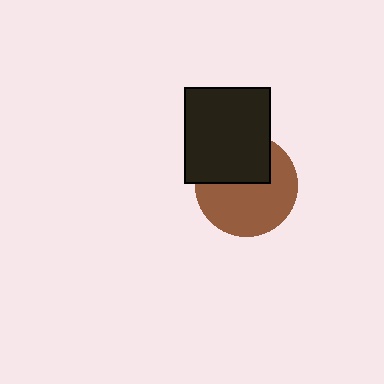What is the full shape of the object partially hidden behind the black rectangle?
The partially hidden object is a brown circle.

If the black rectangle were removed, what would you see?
You would see the complete brown circle.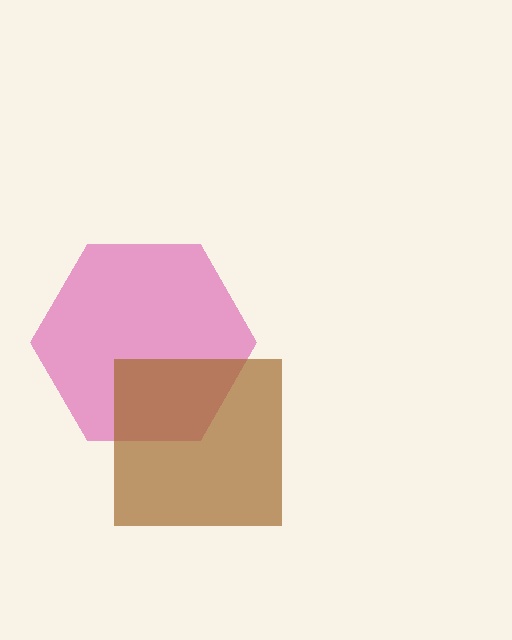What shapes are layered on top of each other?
The layered shapes are: a pink hexagon, a brown square.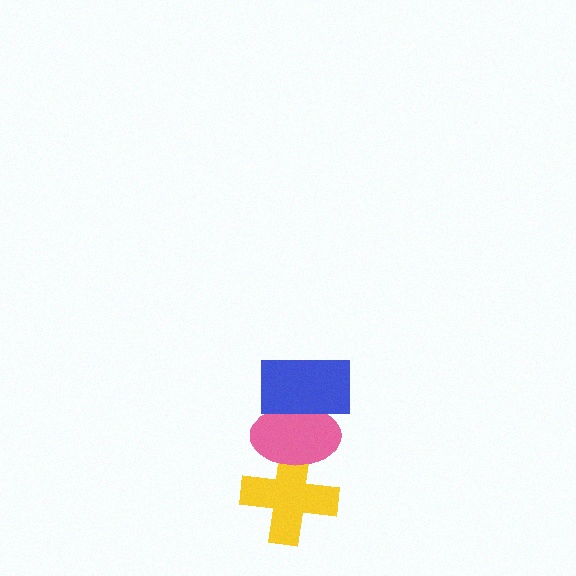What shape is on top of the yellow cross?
The pink ellipse is on top of the yellow cross.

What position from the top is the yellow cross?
The yellow cross is 3rd from the top.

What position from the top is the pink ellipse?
The pink ellipse is 2nd from the top.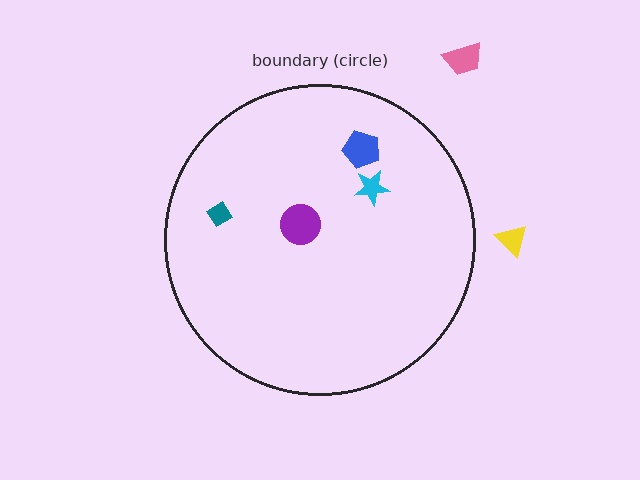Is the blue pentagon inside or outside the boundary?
Inside.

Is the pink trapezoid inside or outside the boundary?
Outside.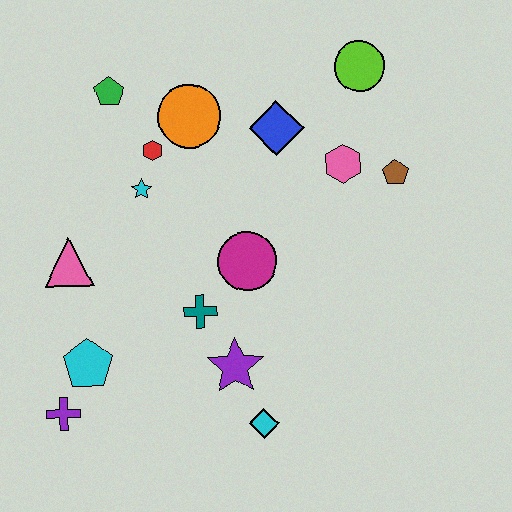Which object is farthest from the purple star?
The lime circle is farthest from the purple star.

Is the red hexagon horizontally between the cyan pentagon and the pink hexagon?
Yes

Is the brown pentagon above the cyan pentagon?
Yes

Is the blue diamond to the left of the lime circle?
Yes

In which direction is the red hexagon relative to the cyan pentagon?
The red hexagon is above the cyan pentagon.